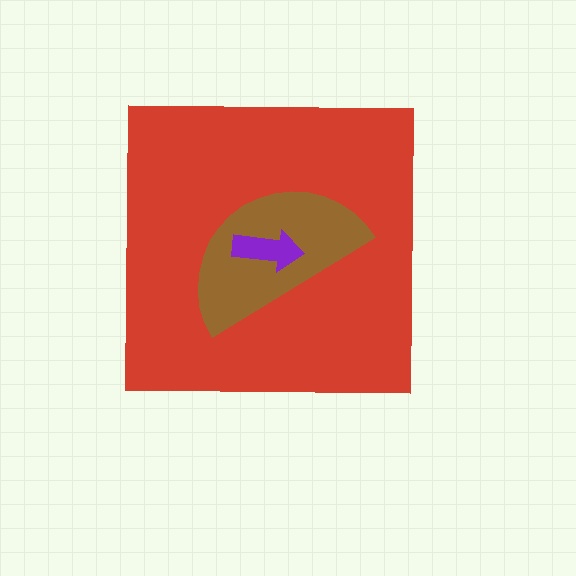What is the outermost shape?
The red square.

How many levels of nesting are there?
3.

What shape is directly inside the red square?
The brown semicircle.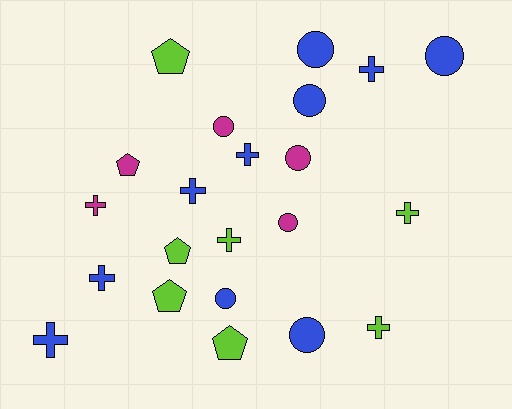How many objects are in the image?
There are 22 objects.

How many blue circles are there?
There are 5 blue circles.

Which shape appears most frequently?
Cross, with 9 objects.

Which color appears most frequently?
Blue, with 10 objects.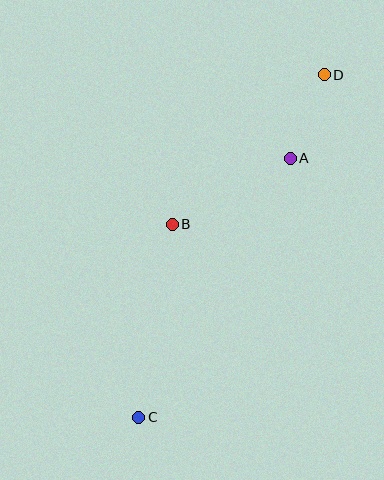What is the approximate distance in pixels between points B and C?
The distance between B and C is approximately 196 pixels.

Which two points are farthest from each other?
Points C and D are farthest from each other.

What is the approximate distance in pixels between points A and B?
The distance between A and B is approximately 135 pixels.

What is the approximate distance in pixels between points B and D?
The distance between B and D is approximately 213 pixels.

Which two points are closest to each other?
Points A and D are closest to each other.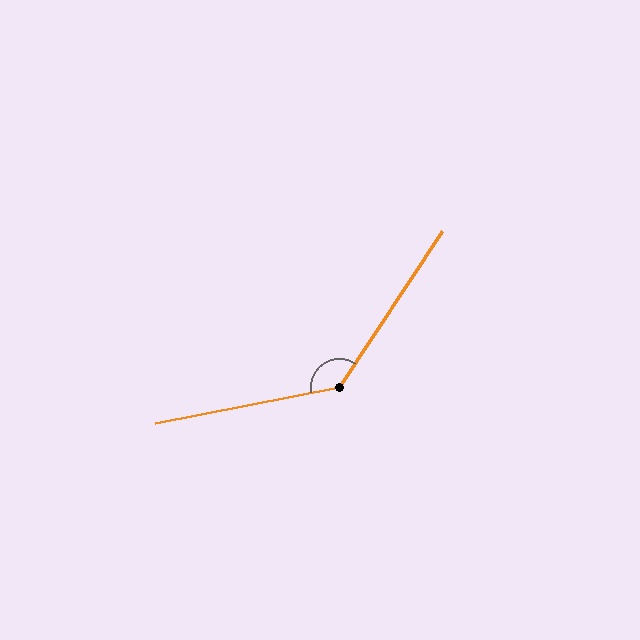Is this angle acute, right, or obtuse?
It is obtuse.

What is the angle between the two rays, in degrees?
Approximately 135 degrees.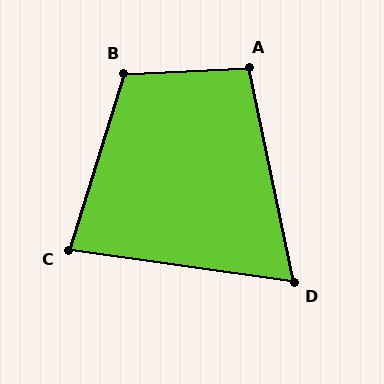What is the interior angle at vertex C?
Approximately 81 degrees (acute).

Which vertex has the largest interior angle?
B, at approximately 110 degrees.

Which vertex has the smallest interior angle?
D, at approximately 70 degrees.